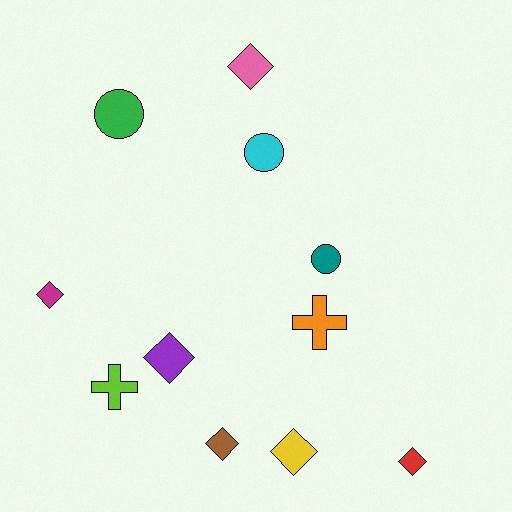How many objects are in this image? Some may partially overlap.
There are 11 objects.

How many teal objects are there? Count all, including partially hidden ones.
There is 1 teal object.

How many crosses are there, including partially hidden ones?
There are 2 crosses.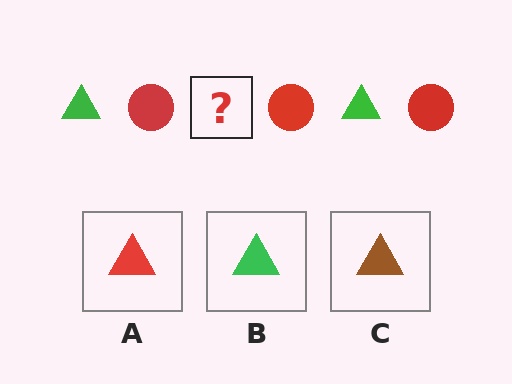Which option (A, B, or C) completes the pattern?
B.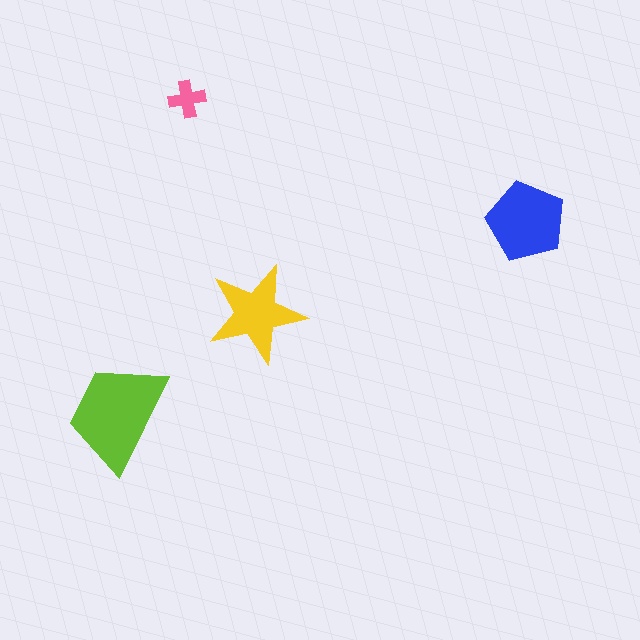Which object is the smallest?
The pink cross.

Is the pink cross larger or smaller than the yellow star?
Smaller.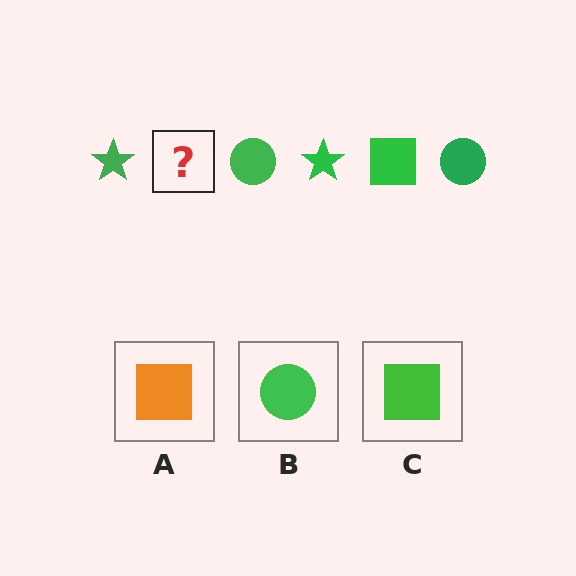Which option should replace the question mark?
Option C.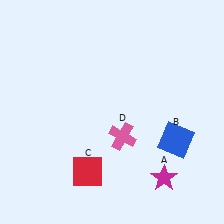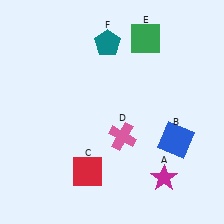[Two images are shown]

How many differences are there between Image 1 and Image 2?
There are 2 differences between the two images.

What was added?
A green square (E), a teal pentagon (F) were added in Image 2.